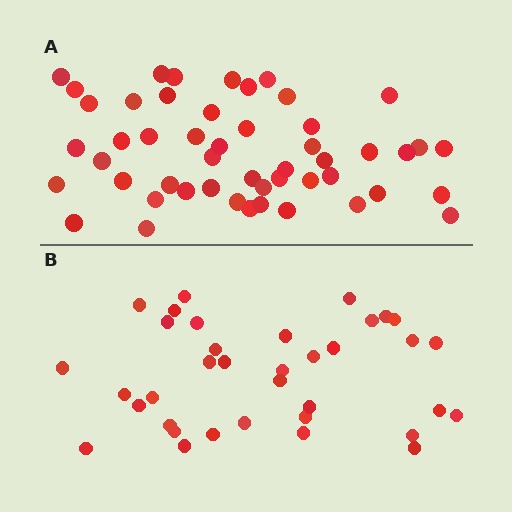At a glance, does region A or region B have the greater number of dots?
Region A (the top region) has more dots.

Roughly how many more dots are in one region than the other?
Region A has approximately 15 more dots than region B.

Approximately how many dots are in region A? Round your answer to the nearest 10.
About 50 dots.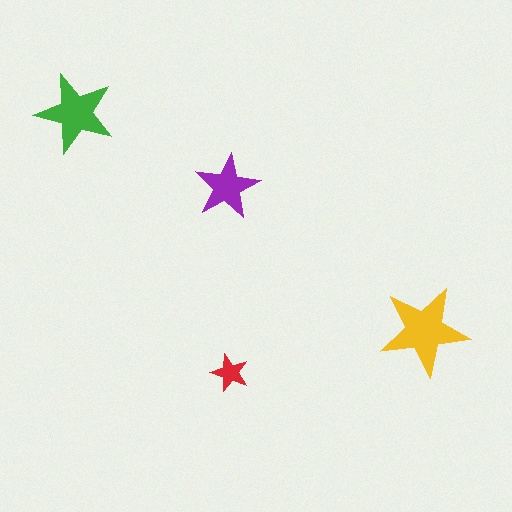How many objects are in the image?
There are 4 objects in the image.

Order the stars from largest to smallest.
the yellow one, the green one, the purple one, the red one.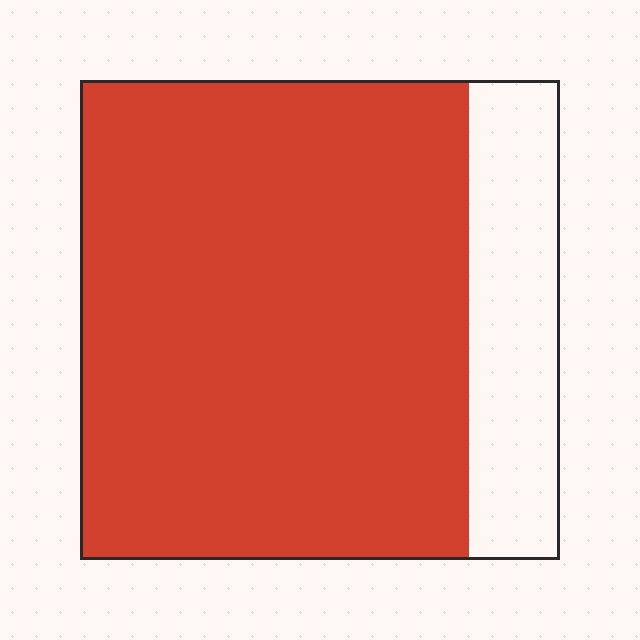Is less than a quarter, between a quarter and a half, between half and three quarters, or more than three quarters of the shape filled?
More than three quarters.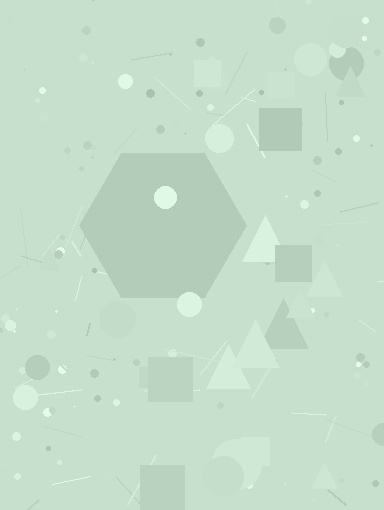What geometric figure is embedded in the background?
A hexagon is embedded in the background.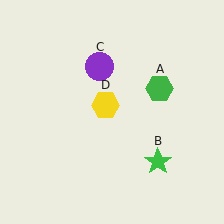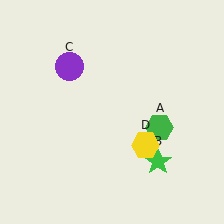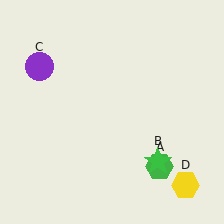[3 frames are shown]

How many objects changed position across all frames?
3 objects changed position: green hexagon (object A), purple circle (object C), yellow hexagon (object D).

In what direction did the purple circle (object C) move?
The purple circle (object C) moved left.